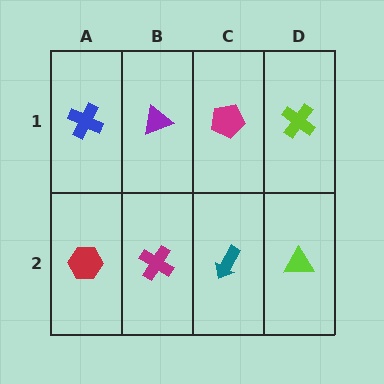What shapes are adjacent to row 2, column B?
A purple triangle (row 1, column B), a red hexagon (row 2, column A), a teal arrow (row 2, column C).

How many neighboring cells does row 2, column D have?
2.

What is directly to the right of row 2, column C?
A lime triangle.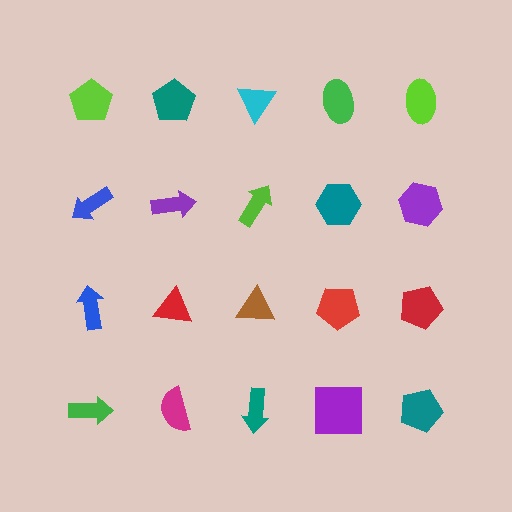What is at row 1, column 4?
A green ellipse.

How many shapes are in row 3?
5 shapes.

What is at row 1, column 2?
A teal pentagon.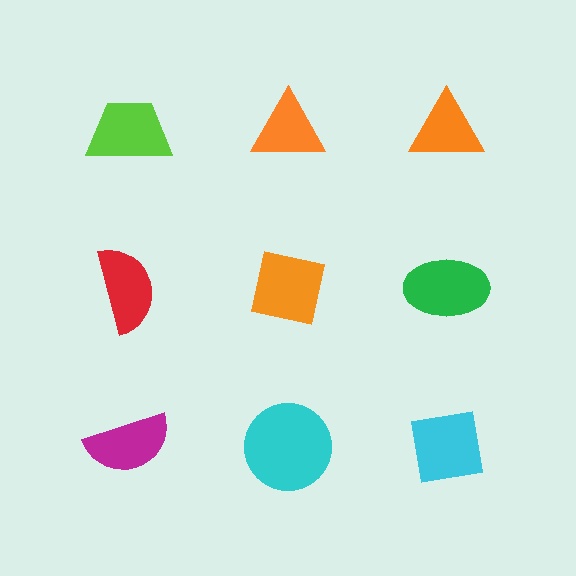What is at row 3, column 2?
A cyan circle.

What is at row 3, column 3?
A cyan square.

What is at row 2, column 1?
A red semicircle.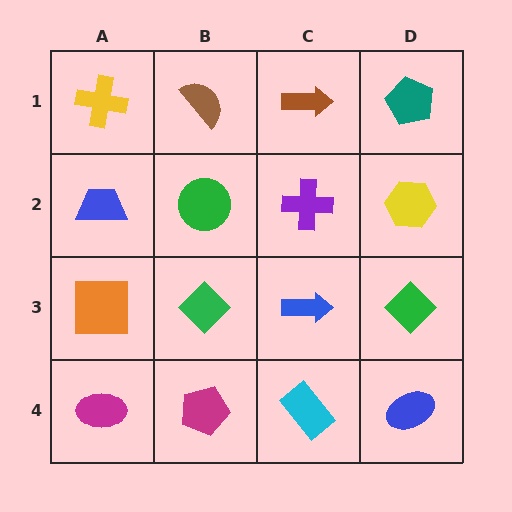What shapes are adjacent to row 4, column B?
A green diamond (row 3, column B), a magenta ellipse (row 4, column A), a cyan rectangle (row 4, column C).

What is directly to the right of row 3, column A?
A green diamond.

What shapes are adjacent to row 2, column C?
A brown arrow (row 1, column C), a blue arrow (row 3, column C), a green circle (row 2, column B), a yellow hexagon (row 2, column D).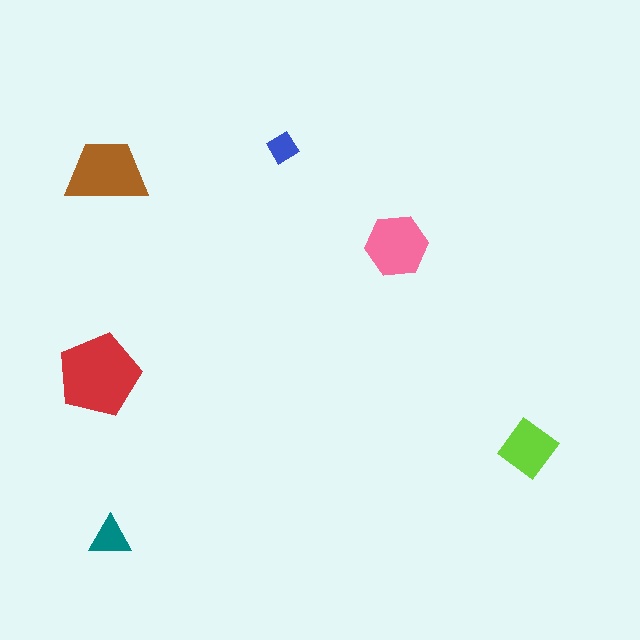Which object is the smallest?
The blue diamond.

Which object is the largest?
The red pentagon.